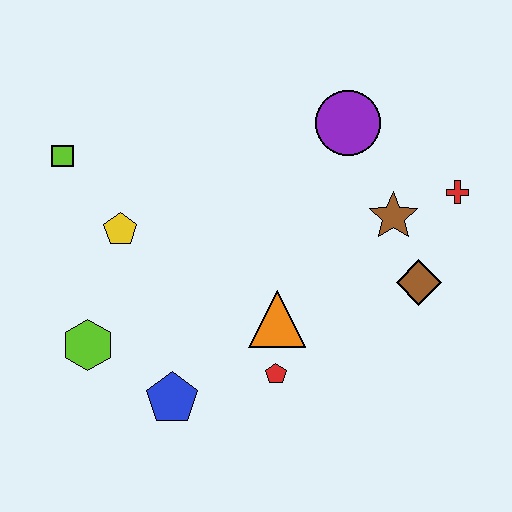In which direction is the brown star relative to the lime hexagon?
The brown star is to the right of the lime hexagon.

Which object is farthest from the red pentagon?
The lime square is farthest from the red pentagon.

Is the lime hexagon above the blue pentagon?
Yes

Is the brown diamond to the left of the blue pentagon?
No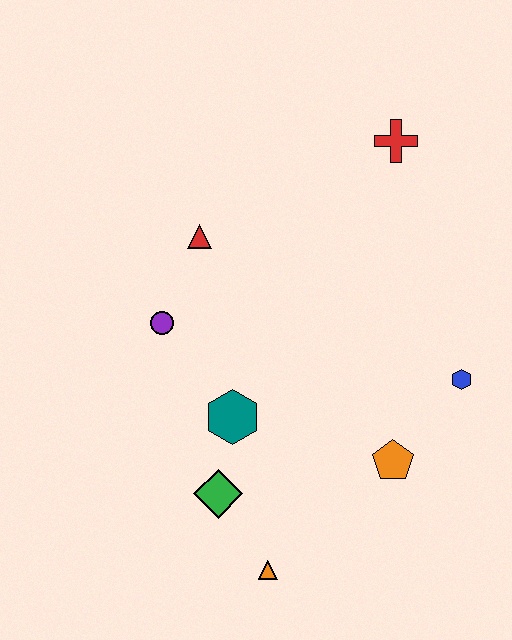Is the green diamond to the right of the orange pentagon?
No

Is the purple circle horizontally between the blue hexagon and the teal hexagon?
No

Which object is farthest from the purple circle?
The blue hexagon is farthest from the purple circle.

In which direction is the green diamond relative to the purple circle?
The green diamond is below the purple circle.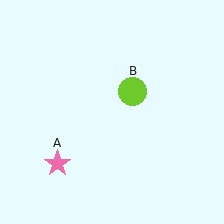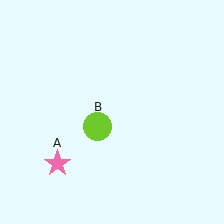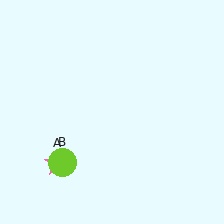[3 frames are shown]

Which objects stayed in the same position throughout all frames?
Pink star (object A) remained stationary.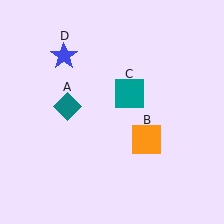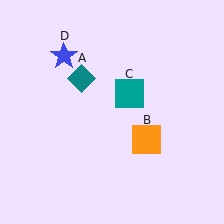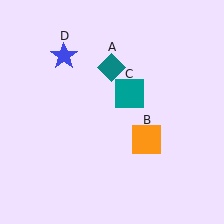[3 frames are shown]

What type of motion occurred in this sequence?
The teal diamond (object A) rotated clockwise around the center of the scene.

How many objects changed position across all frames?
1 object changed position: teal diamond (object A).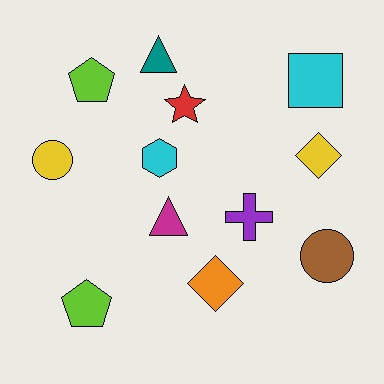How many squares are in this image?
There is 1 square.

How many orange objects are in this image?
There is 1 orange object.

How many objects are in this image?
There are 12 objects.